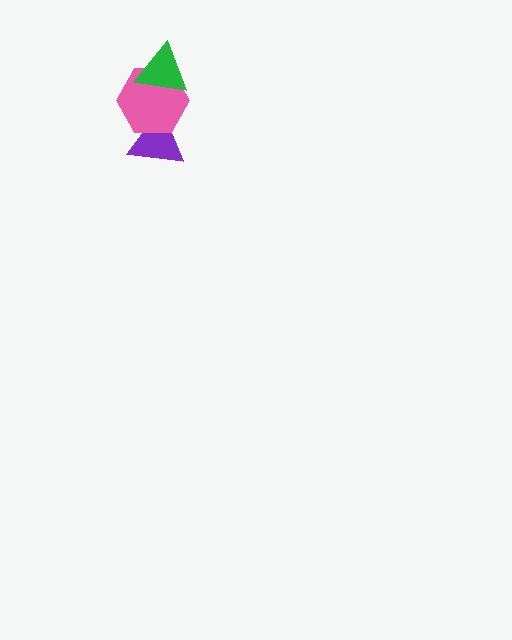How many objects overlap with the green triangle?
1 object overlaps with the green triangle.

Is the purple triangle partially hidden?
Yes, it is partially covered by another shape.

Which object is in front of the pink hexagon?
The green triangle is in front of the pink hexagon.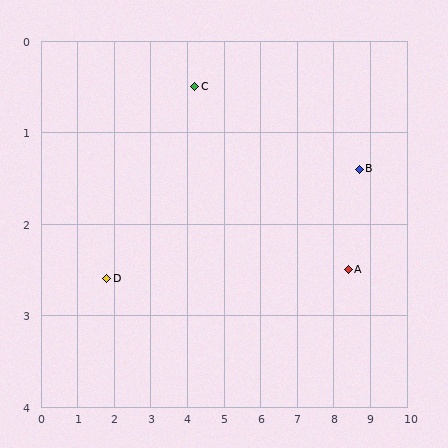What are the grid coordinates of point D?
Point D is at approximately (1.8, 2.6).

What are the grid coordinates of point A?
Point A is at approximately (8.4, 2.5).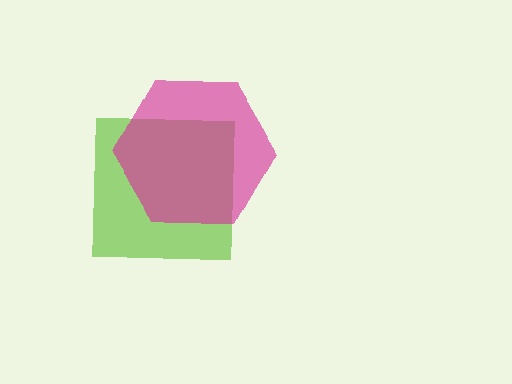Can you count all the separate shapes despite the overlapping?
Yes, there are 2 separate shapes.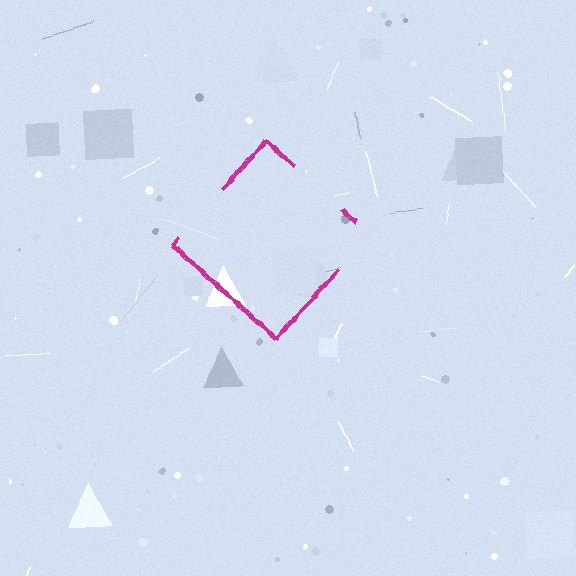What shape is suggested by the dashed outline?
The dashed outline suggests a diamond.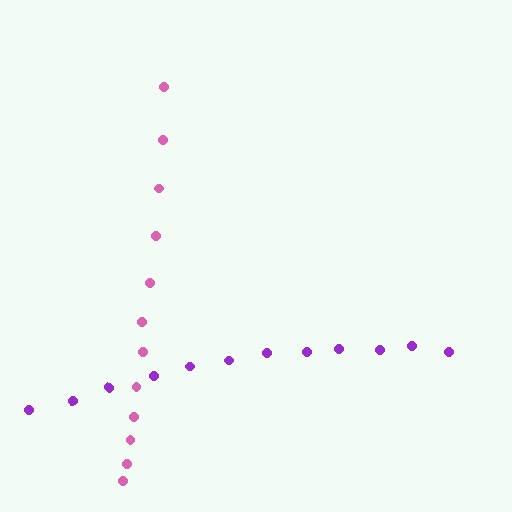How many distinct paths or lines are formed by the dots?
There are 2 distinct paths.